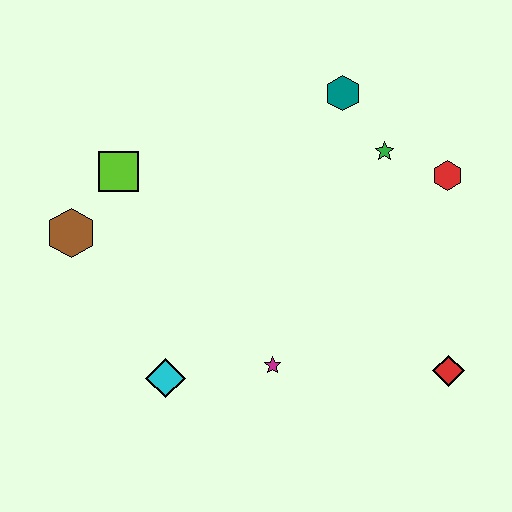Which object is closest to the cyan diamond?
The magenta star is closest to the cyan diamond.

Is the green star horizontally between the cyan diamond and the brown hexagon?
No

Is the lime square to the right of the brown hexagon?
Yes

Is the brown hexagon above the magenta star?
Yes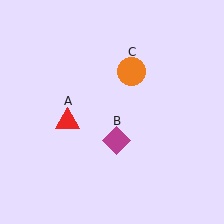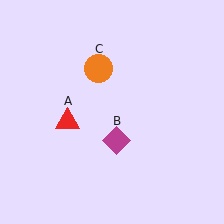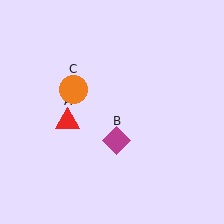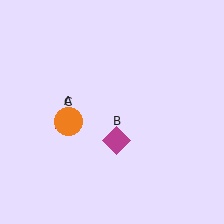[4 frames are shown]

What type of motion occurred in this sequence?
The orange circle (object C) rotated counterclockwise around the center of the scene.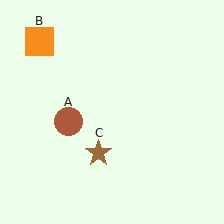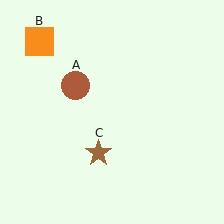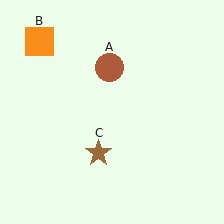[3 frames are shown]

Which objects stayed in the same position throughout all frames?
Orange square (object B) and brown star (object C) remained stationary.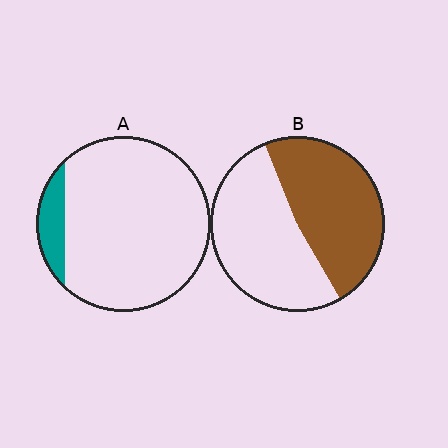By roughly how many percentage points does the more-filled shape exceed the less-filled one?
By roughly 35 percentage points (B over A).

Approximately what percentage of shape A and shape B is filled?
A is approximately 10% and B is approximately 50%.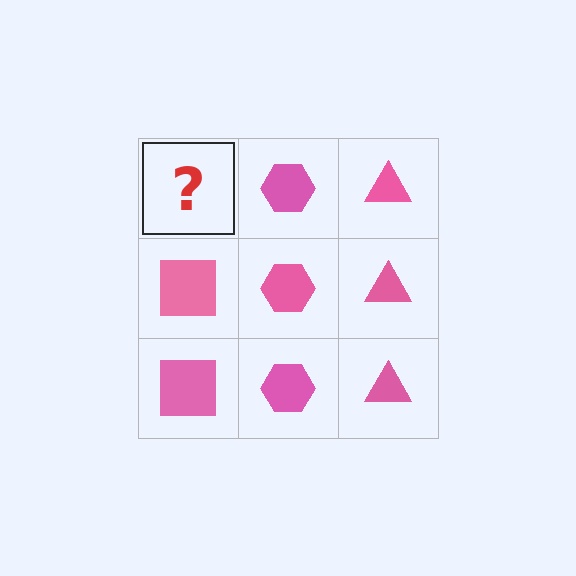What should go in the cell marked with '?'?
The missing cell should contain a pink square.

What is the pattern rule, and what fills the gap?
The rule is that each column has a consistent shape. The gap should be filled with a pink square.